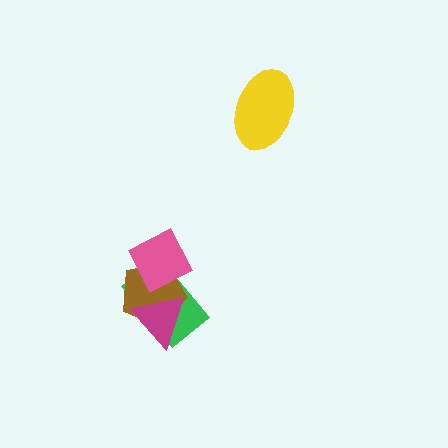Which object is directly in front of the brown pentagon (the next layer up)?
The pink diamond is directly in front of the brown pentagon.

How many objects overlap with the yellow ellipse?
0 objects overlap with the yellow ellipse.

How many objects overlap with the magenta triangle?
3 objects overlap with the magenta triangle.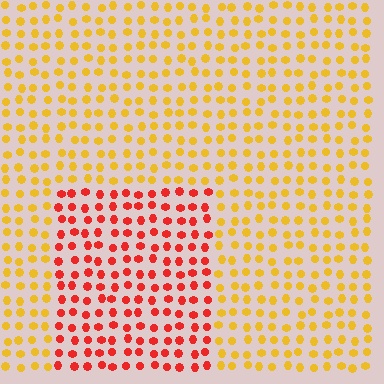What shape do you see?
I see a rectangle.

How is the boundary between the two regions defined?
The boundary is defined purely by a slight shift in hue (about 46 degrees). Spacing, size, and orientation are identical on both sides.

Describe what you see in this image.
The image is filled with small yellow elements in a uniform arrangement. A rectangle-shaped region is visible where the elements are tinted to a slightly different hue, forming a subtle color boundary.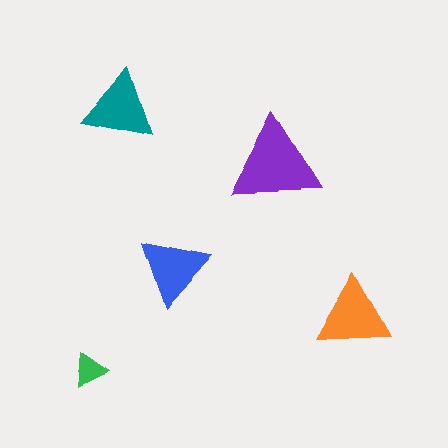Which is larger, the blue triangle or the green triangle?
The blue one.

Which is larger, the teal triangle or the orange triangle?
The orange one.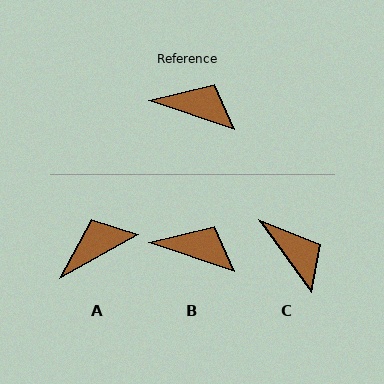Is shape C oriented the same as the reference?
No, it is off by about 35 degrees.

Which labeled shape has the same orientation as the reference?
B.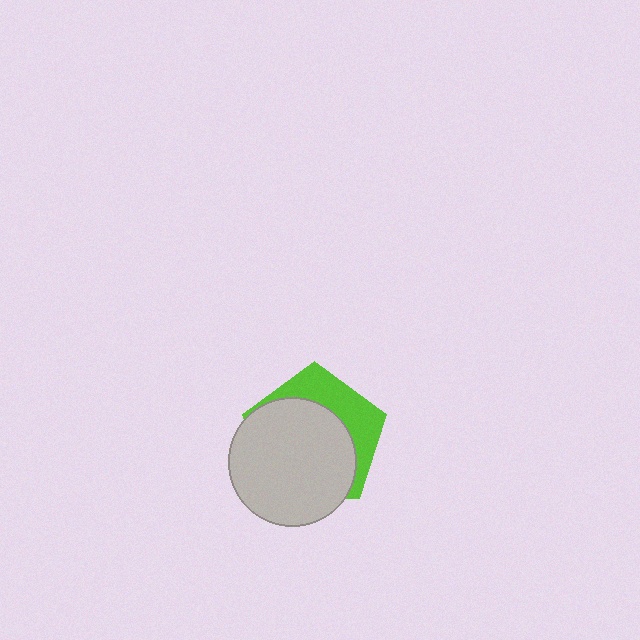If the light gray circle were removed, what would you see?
You would see the complete lime pentagon.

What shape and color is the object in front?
The object in front is a light gray circle.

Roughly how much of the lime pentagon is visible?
A small part of it is visible (roughly 34%).